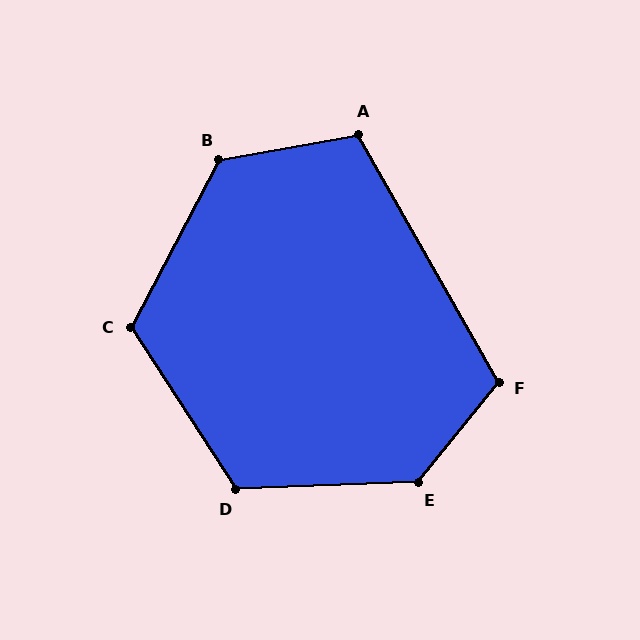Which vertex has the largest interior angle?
E, at approximately 131 degrees.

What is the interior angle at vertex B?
Approximately 128 degrees (obtuse).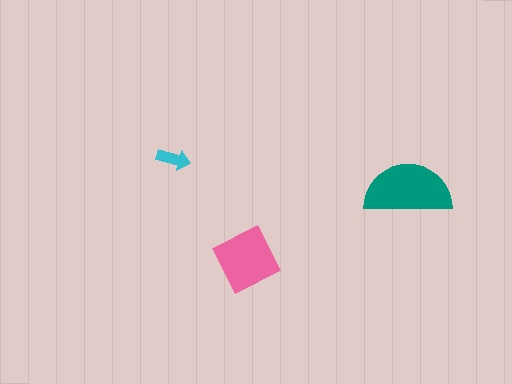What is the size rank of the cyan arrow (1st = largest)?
3rd.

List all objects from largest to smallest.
The teal semicircle, the pink diamond, the cyan arrow.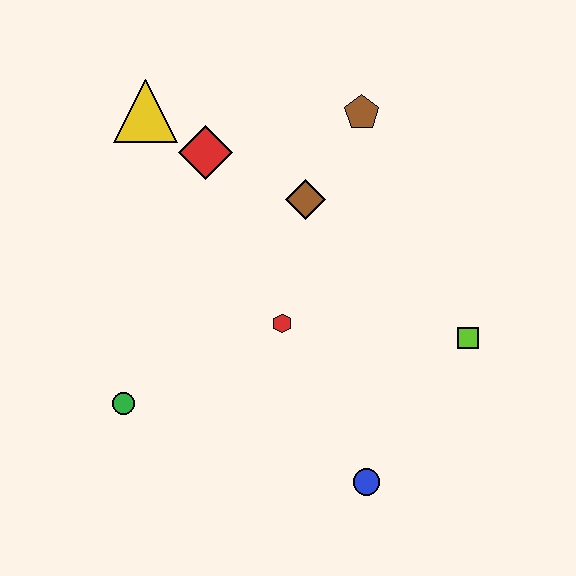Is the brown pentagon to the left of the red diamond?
No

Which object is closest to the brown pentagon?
The brown diamond is closest to the brown pentagon.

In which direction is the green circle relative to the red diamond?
The green circle is below the red diamond.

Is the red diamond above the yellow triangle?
No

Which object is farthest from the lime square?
The yellow triangle is farthest from the lime square.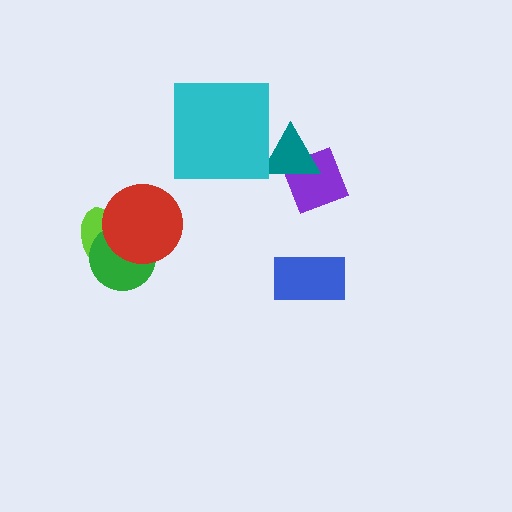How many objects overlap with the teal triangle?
1 object overlaps with the teal triangle.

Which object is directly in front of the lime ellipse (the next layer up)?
The green circle is directly in front of the lime ellipse.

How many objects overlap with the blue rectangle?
0 objects overlap with the blue rectangle.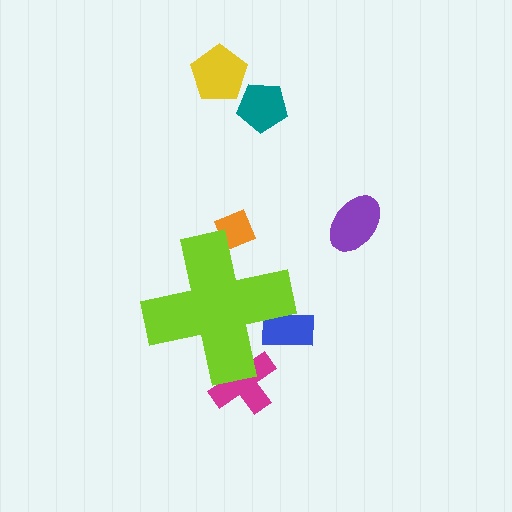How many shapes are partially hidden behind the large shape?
3 shapes are partially hidden.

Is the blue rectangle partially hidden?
Yes, the blue rectangle is partially hidden behind the lime cross.